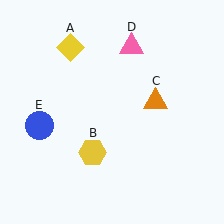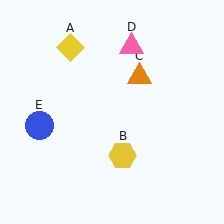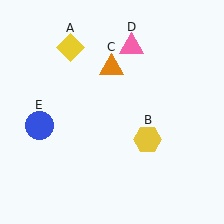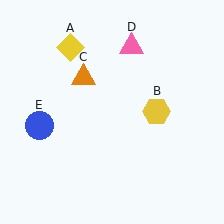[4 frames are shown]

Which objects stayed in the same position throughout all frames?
Yellow diamond (object A) and pink triangle (object D) and blue circle (object E) remained stationary.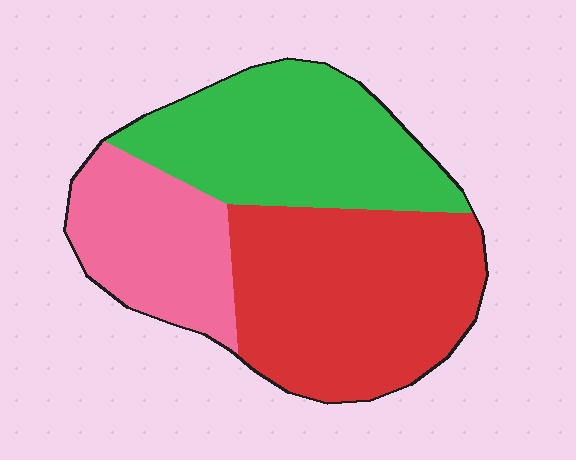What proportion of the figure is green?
Green takes up between a third and a half of the figure.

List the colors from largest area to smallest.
From largest to smallest: red, green, pink.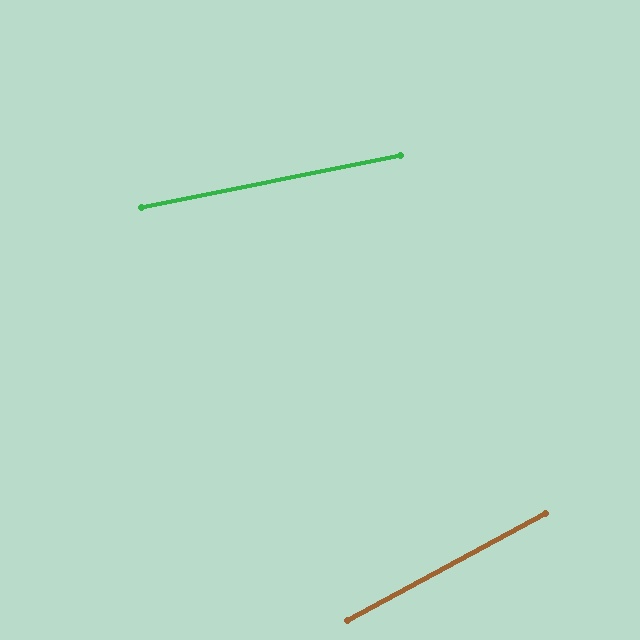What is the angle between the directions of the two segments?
Approximately 17 degrees.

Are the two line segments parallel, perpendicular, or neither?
Neither parallel nor perpendicular — they differ by about 17°.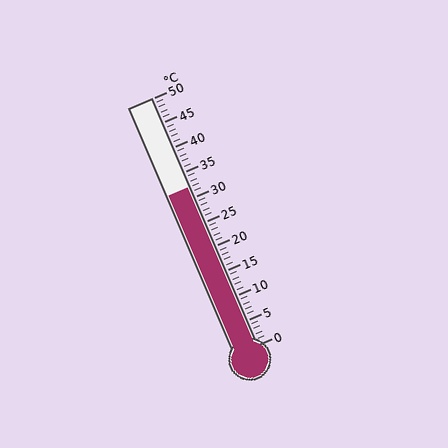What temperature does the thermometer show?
The thermometer shows approximately 32°C.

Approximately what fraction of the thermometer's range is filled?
The thermometer is filled to approximately 65% of its range.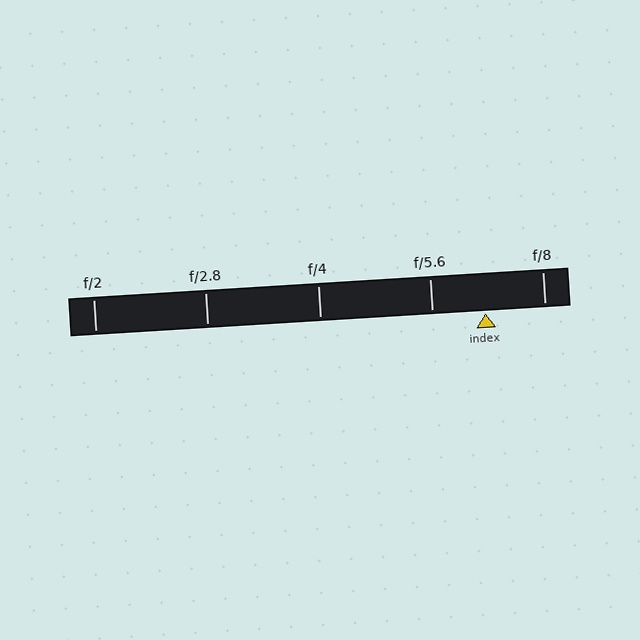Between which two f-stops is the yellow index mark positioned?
The index mark is between f/5.6 and f/8.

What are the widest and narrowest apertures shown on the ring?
The widest aperture shown is f/2 and the narrowest is f/8.